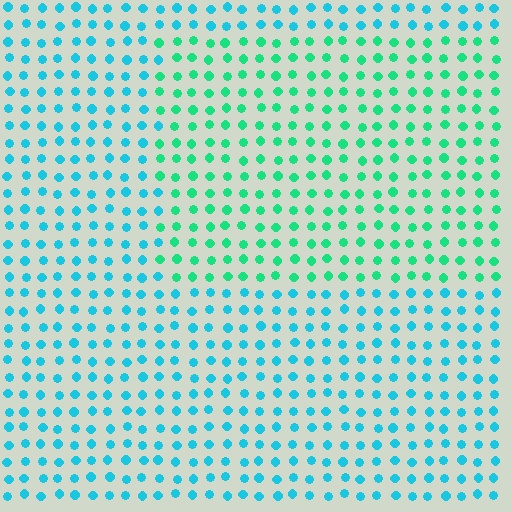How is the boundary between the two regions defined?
The boundary is defined purely by a slight shift in hue (about 37 degrees). Spacing, size, and orientation are identical on both sides.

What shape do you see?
I see a rectangle.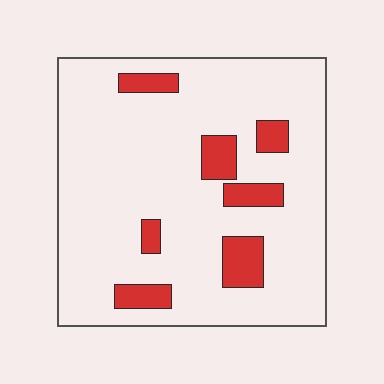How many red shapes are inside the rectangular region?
7.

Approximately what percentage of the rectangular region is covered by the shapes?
Approximately 15%.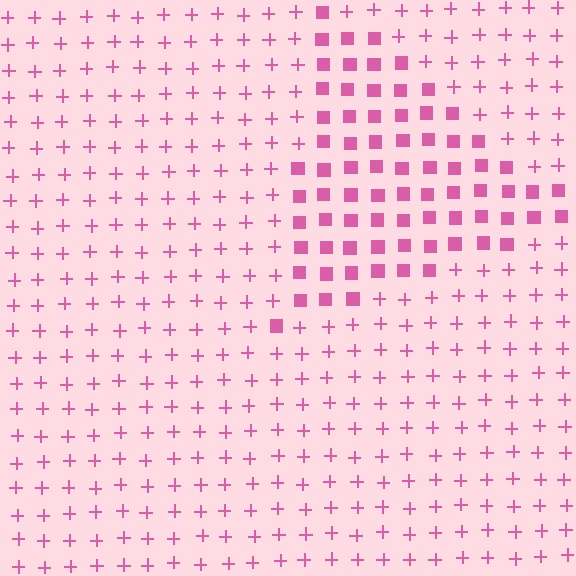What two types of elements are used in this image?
The image uses squares inside the triangle region and plus signs outside it.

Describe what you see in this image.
The image is filled with small pink elements arranged in a uniform grid. A triangle-shaped region contains squares, while the surrounding area contains plus signs. The boundary is defined purely by the change in element shape.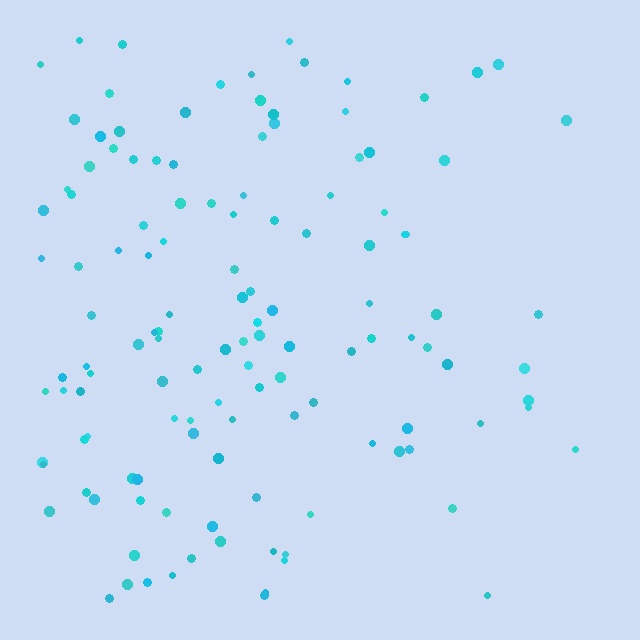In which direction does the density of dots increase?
From right to left, with the left side densest.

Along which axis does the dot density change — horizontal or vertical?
Horizontal.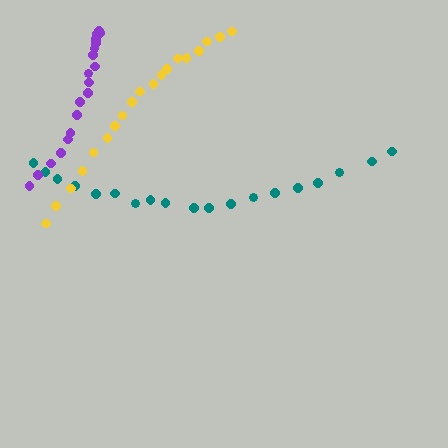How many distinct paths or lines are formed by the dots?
There are 3 distinct paths.